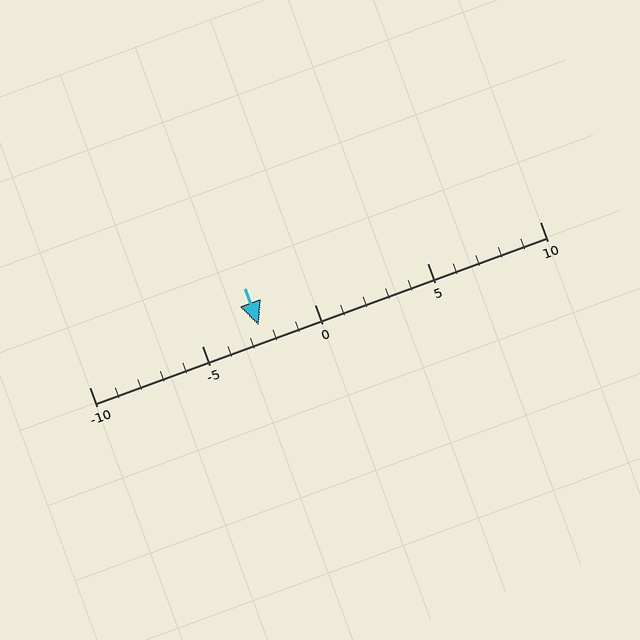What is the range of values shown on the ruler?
The ruler shows values from -10 to 10.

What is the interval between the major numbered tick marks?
The major tick marks are spaced 5 units apart.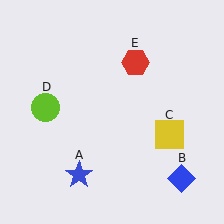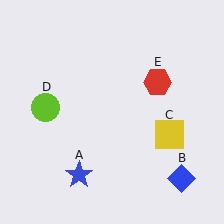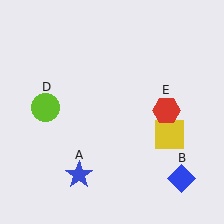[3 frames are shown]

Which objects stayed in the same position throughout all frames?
Blue star (object A) and blue diamond (object B) and yellow square (object C) and lime circle (object D) remained stationary.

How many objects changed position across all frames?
1 object changed position: red hexagon (object E).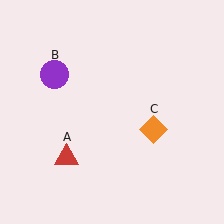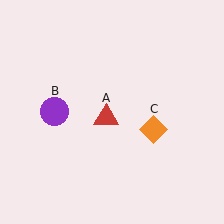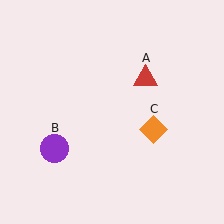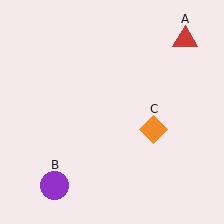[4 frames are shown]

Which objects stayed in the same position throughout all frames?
Orange diamond (object C) remained stationary.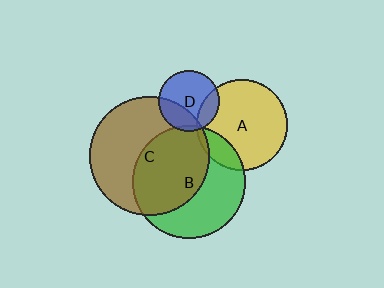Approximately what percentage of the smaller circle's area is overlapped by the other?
Approximately 20%.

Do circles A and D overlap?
Yes.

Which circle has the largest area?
Circle C (brown).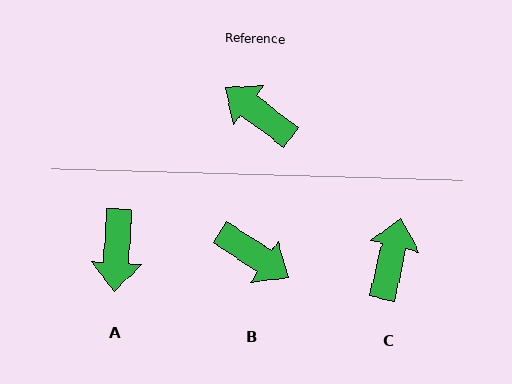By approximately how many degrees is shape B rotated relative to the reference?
Approximately 177 degrees clockwise.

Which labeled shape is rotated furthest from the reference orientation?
B, about 177 degrees away.